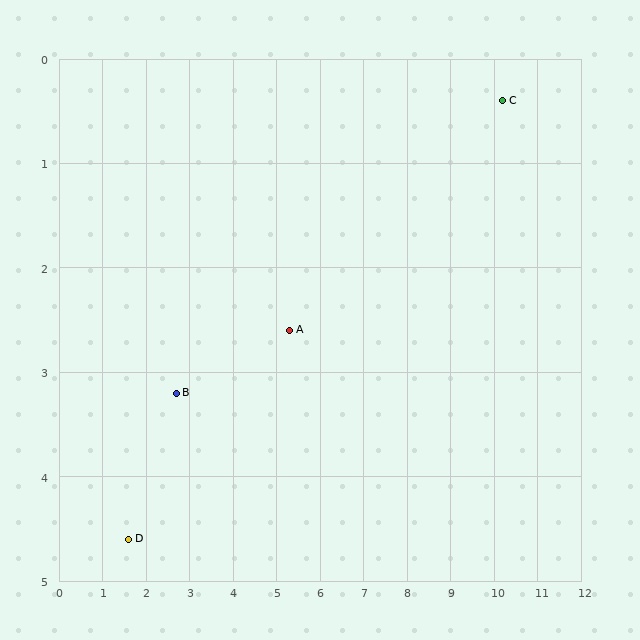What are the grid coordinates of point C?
Point C is at approximately (10.2, 0.4).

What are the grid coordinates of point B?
Point B is at approximately (2.7, 3.2).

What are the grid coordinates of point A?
Point A is at approximately (5.3, 2.6).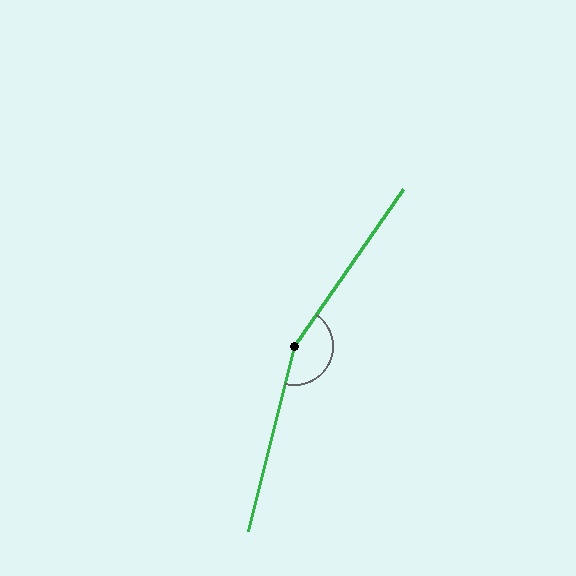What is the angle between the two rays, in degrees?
Approximately 159 degrees.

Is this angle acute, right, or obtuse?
It is obtuse.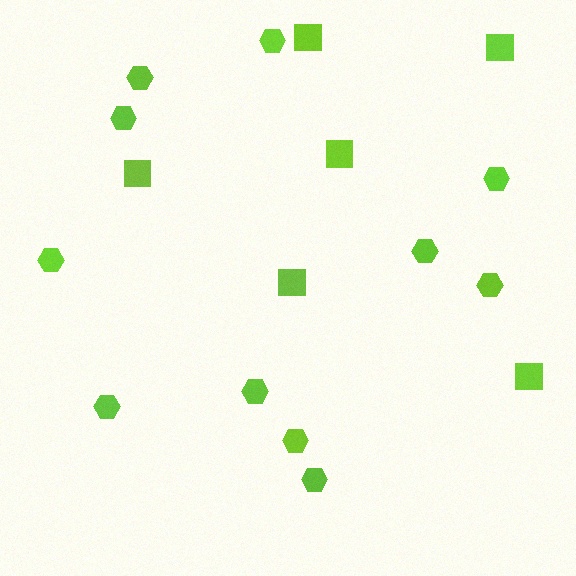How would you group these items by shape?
There are 2 groups: one group of squares (6) and one group of hexagons (11).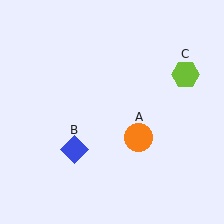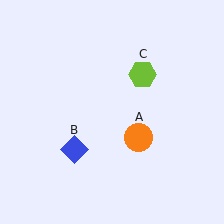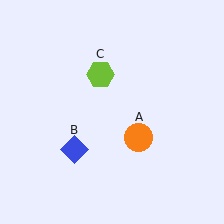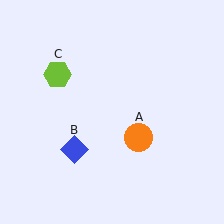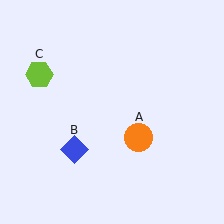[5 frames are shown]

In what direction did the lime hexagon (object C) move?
The lime hexagon (object C) moved left.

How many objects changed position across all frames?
1 object changed position: lime hexagon (object C).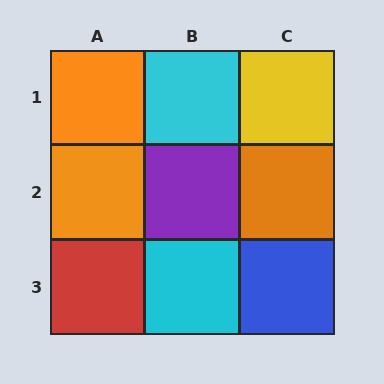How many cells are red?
1 cell is red.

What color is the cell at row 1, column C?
Yellow.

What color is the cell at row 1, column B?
Cyan.